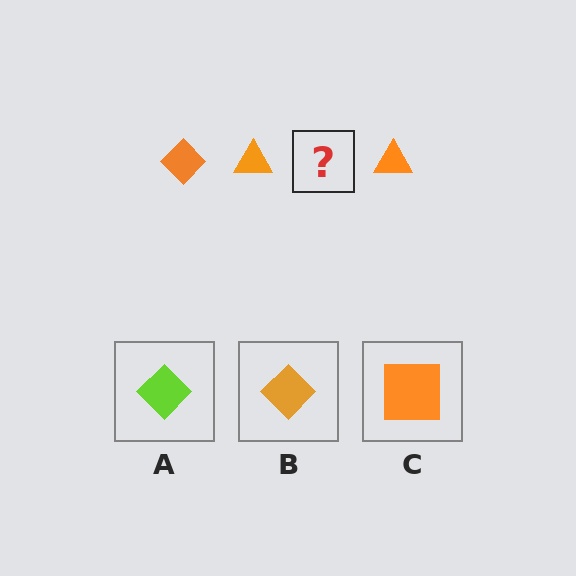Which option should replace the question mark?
Option B.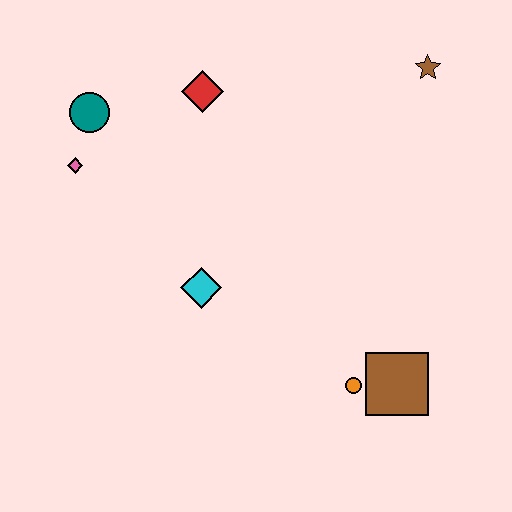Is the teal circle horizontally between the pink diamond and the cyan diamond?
Yes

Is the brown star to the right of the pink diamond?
Yes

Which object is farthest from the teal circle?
The brown square is farthest from the teal circle.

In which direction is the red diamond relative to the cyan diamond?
The red diamond is above the cyan diamond.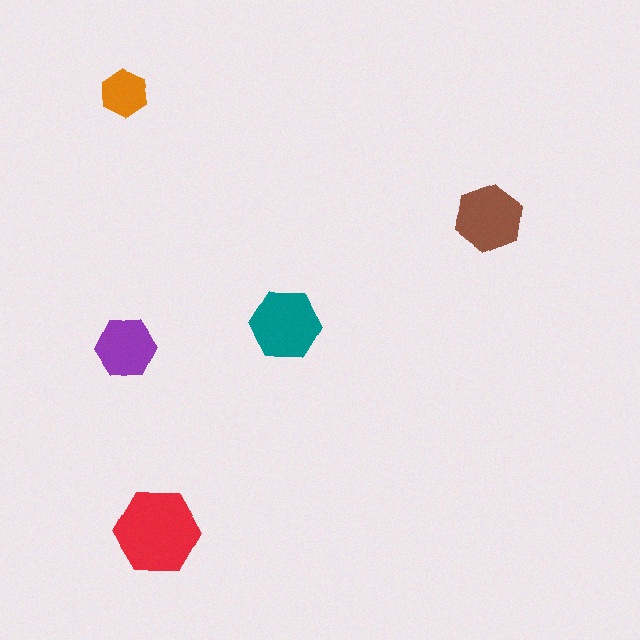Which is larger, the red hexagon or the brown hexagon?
The red one.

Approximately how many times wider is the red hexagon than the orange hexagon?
About 2 times wider.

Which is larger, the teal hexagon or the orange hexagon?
The teal one.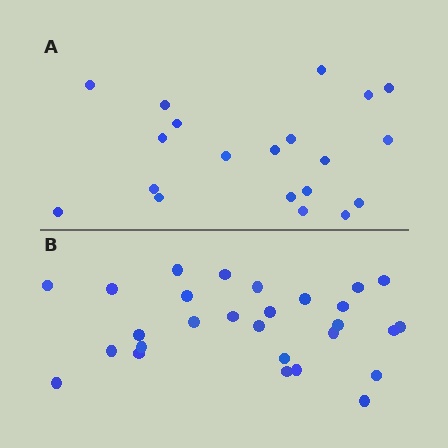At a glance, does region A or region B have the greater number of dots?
Region B (the bottom region) has more dots.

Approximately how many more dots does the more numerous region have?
Region B has roughly 8 or so more dots than region A.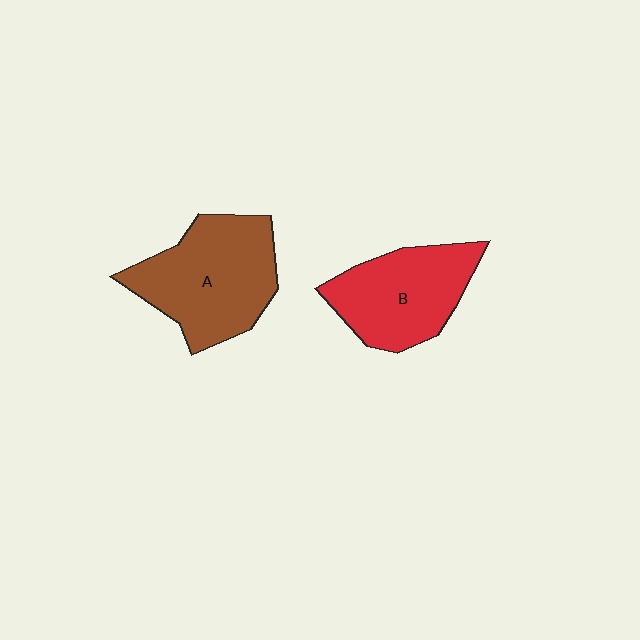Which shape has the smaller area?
Shape B (red).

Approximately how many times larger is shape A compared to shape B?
Approximately 1.2 times.